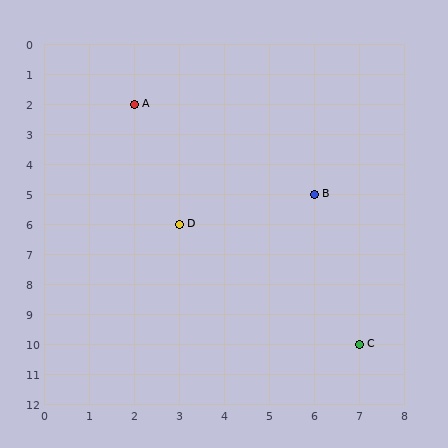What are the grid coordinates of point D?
Point D is at grid coordinates (3, 6).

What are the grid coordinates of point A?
Point A is at grid coordinates (2, 2).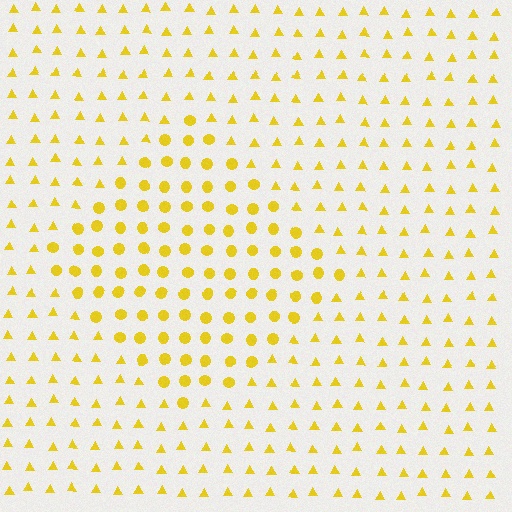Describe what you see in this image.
The image is filled with small yellow elements arranged in a uniform grid. A diamond-shaped region contains circles, while the surrounding area contains triangles. The boundary is defined purely by the change in element shape.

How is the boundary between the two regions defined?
The boundary is defined by a change in element shape: circles inside vs. triangles outside. All elements share the same color and spacing.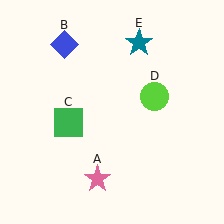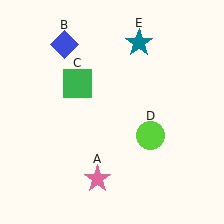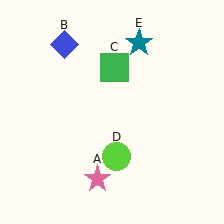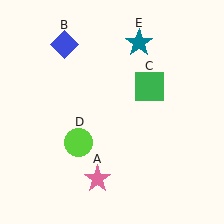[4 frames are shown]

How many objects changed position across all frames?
2 objects changed position: green square (object C), lime circle (object D).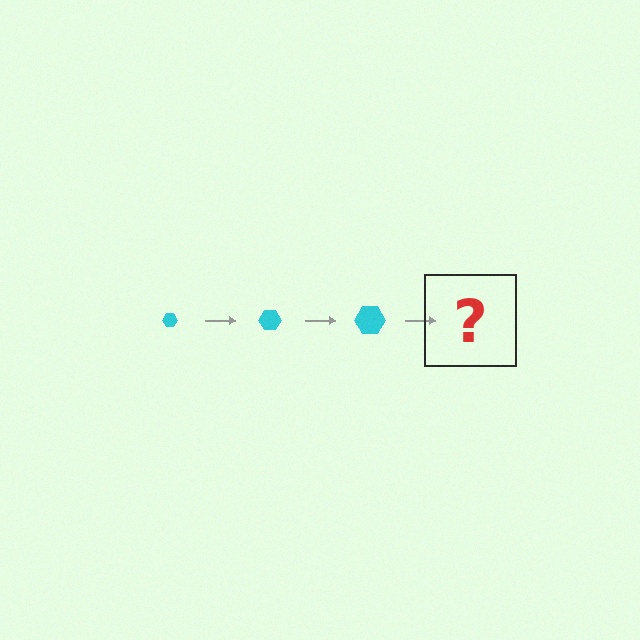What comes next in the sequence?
The next element should be a cyan hexagon, larger than the previous one.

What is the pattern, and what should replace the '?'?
The pattern is that the hexagon gets progressively larger each step. The '?' should be a cyan hexagon, larger than the previous one.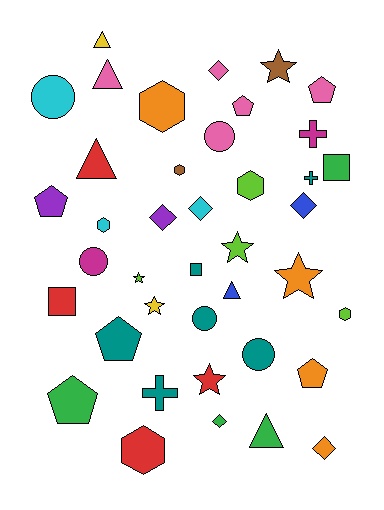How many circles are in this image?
There are 5 circles.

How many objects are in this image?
There are 40 objects.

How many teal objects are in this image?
There are 6 teal objects.